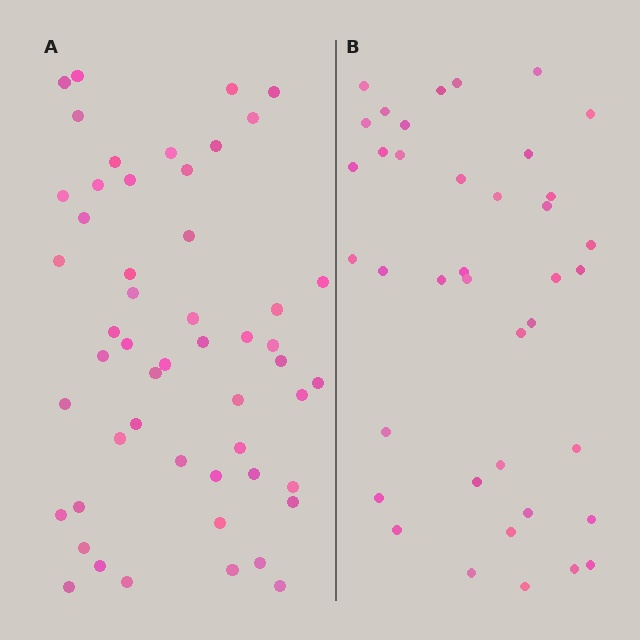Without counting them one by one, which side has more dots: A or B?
Region A (the left region) has more dots.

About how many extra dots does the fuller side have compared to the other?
Region A has approximately 15 more dots than region B.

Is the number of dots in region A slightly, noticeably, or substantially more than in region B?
Region A has noticeably more, but not dramatically so. The ratio is roughly 1.3 to 1.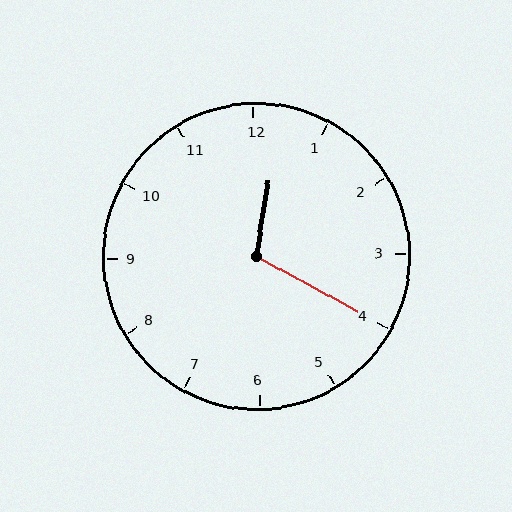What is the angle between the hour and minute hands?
Approximately 110 degrees.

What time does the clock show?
12:20.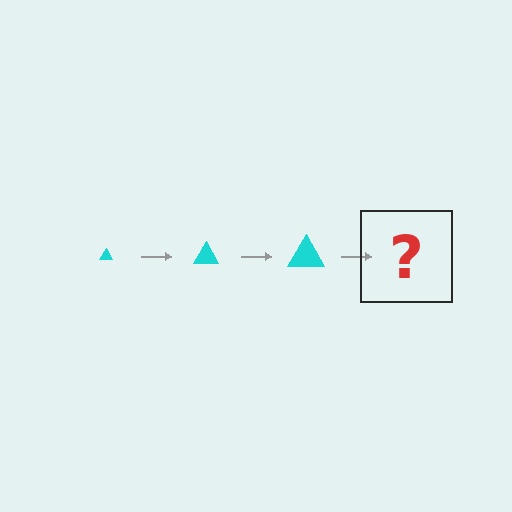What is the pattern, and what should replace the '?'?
The pattern is that the triangle gets progressively larger each step. The '?' should be a cyan triangle, larger than the previous one.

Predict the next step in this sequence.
The next step is a cyan triangle, larger than the previous one.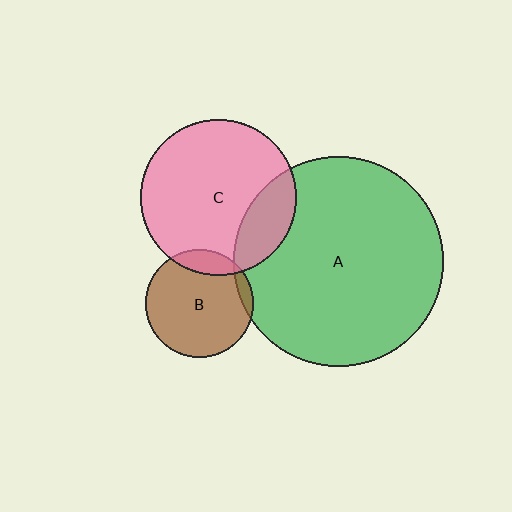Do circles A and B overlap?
Yes.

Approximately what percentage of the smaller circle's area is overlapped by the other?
Approximately 5%.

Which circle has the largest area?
Circle A (green).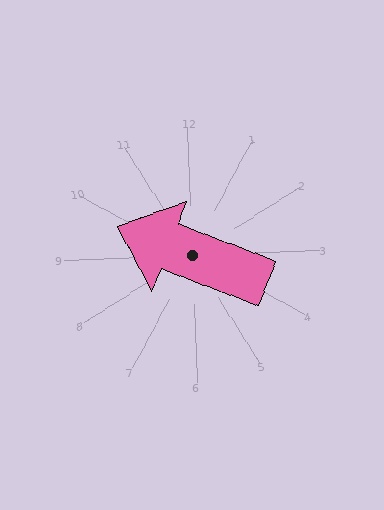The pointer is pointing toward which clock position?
Roughly 10 o'clock.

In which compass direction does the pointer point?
Northwest.